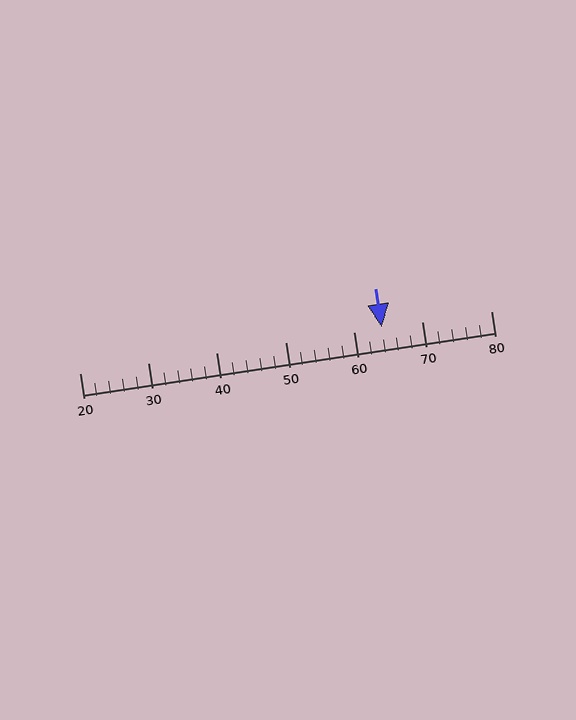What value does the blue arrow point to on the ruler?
The blue arrow points to approximately 64.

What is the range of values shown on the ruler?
The ruler shows values from 20 to 80.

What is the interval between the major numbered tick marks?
The major tick marks are spaced 10 units apart.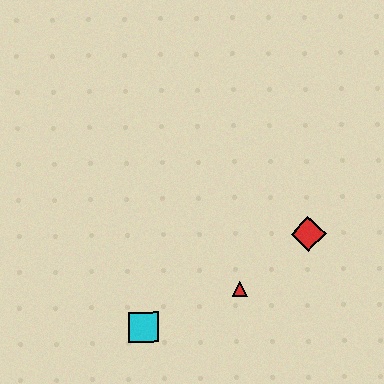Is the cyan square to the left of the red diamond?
Yes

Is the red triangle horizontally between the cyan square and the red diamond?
Yes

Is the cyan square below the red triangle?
Yes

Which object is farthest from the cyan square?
The red diamond is farthest from the cyan square.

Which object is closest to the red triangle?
The red diamond is closest to the red triangle.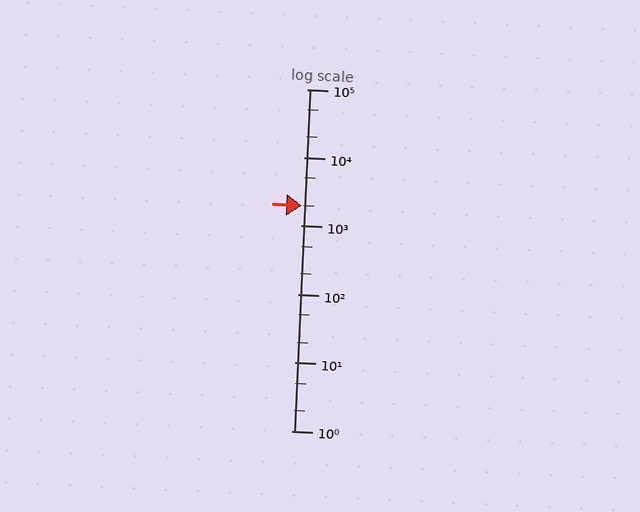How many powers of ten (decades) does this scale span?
The scale spans 5 decades, from 1 to 100000.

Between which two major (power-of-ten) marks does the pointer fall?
The pointer is between 1000 and 10000.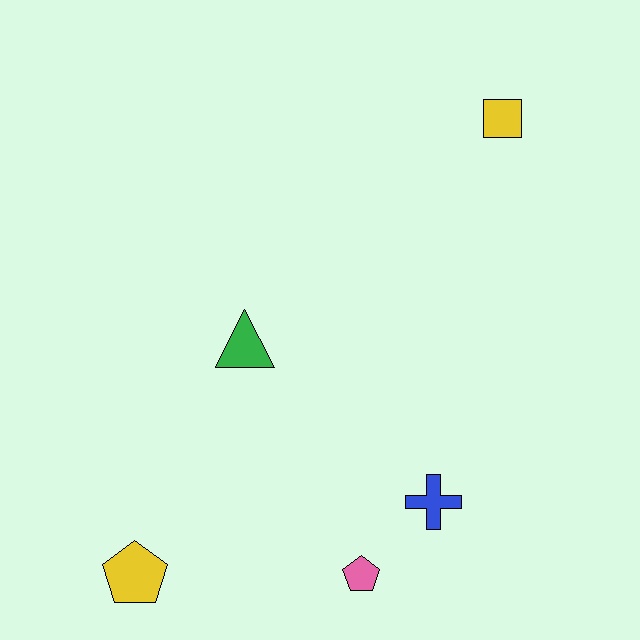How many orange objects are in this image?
There are no orange objects.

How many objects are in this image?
There are 5 objects.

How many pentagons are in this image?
There are 2 pentagons.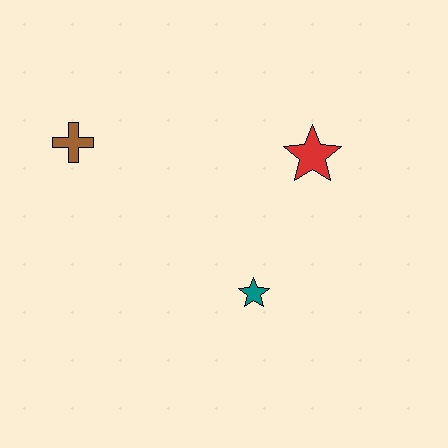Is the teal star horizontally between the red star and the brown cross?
Yes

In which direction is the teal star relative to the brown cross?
The teal star is to the right of the brown cross.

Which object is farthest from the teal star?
The brown cross is farthest from the teal star.